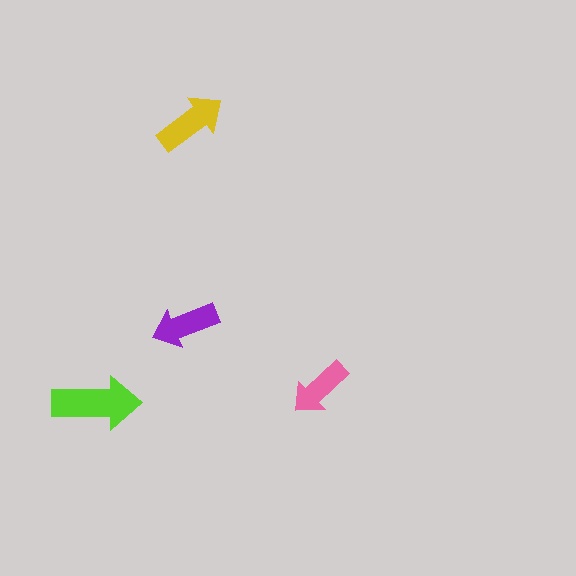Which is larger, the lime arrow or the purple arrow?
The lime one.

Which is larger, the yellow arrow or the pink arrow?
The yellow one.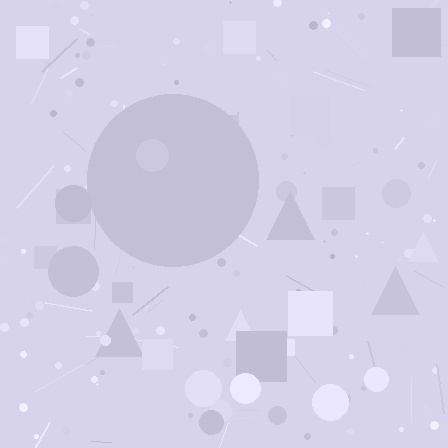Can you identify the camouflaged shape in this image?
The camouflaged shape is a circle.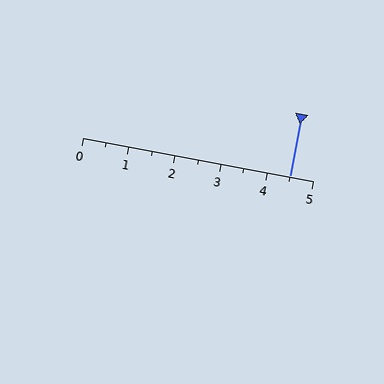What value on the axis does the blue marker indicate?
The marker indicates approximately 4.5.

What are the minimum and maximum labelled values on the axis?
The axis runs from 0 to 5.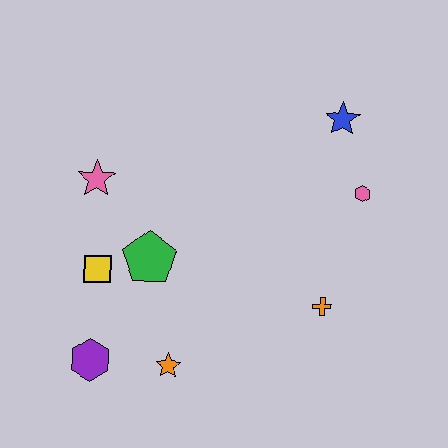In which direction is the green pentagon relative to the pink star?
The green pentagon is below the pink star.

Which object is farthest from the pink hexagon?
The purple hexagon is farthest from the pink hexagon.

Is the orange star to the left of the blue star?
Yes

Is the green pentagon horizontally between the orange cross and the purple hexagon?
Yes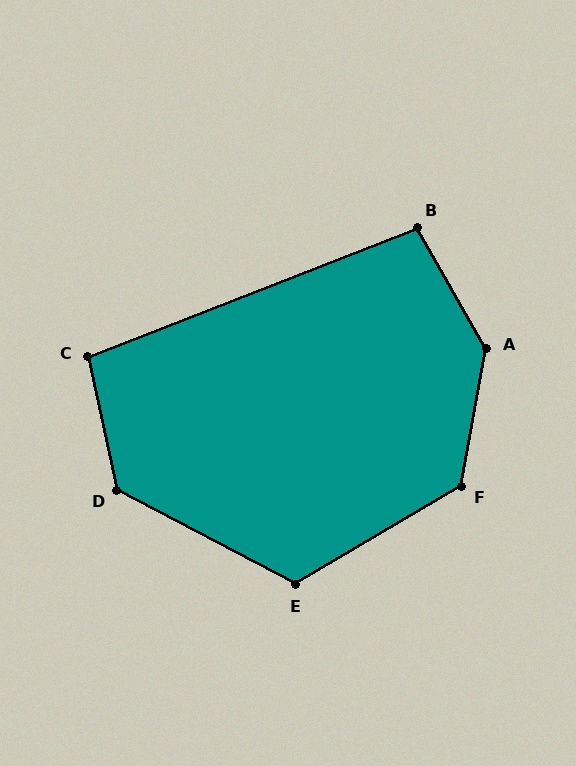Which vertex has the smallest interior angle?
B, at approximately 99 degrees.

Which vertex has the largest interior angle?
A, at approximately 139 degrees.